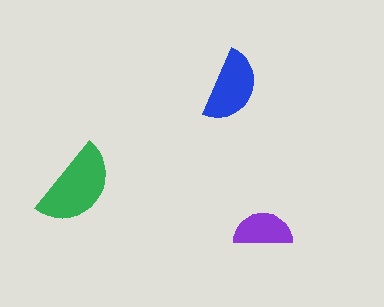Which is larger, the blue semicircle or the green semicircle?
The green one.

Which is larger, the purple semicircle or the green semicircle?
The green one.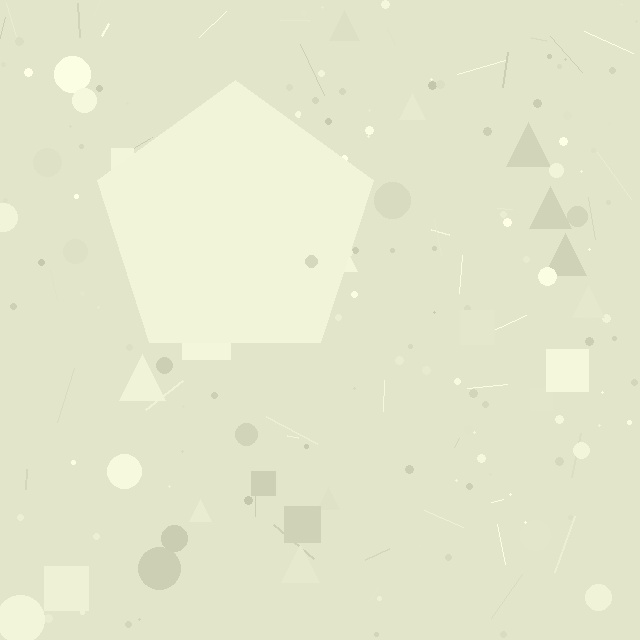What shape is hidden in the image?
A pentagon is hidden in the image.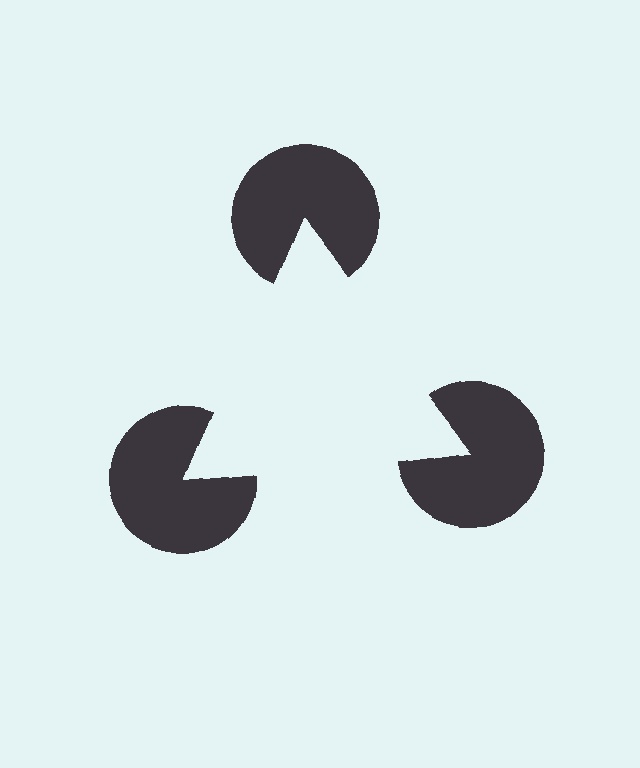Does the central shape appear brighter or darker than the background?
It typically appears slightly brighter than the background, even though no actual brightness change is drawn.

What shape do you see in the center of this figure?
An illusory triangle — its edges are inferred from the aligned wedge cuts in the pac-man discs, not physically drawn.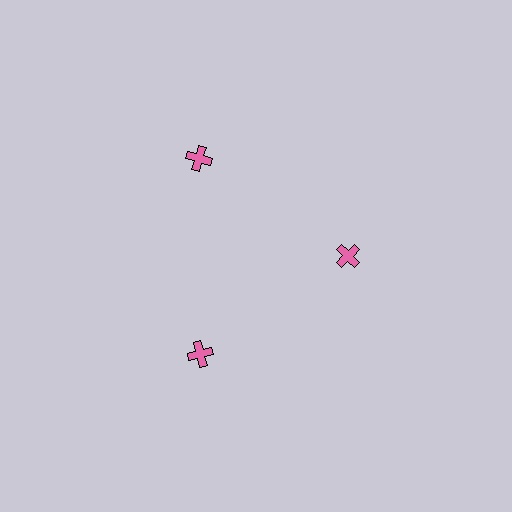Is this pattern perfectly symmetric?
No. The 3 pink crosses are arranged in a ring, but one element near the 3 o'clock position is pulled inward toward the center, breaking the 3-fold rotational symmetry.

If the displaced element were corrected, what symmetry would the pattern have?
It would have 3-fold rotational symmetry — the pattern would map onto itself every 120 degrees.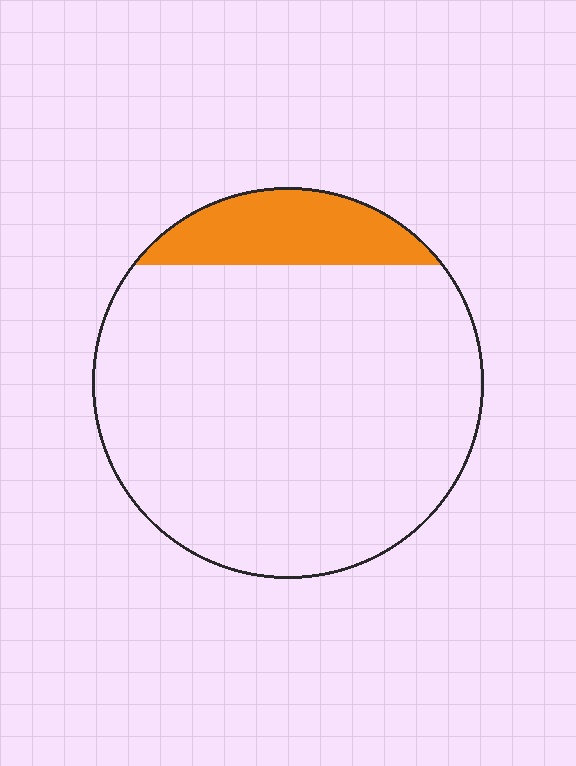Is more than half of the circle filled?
No.